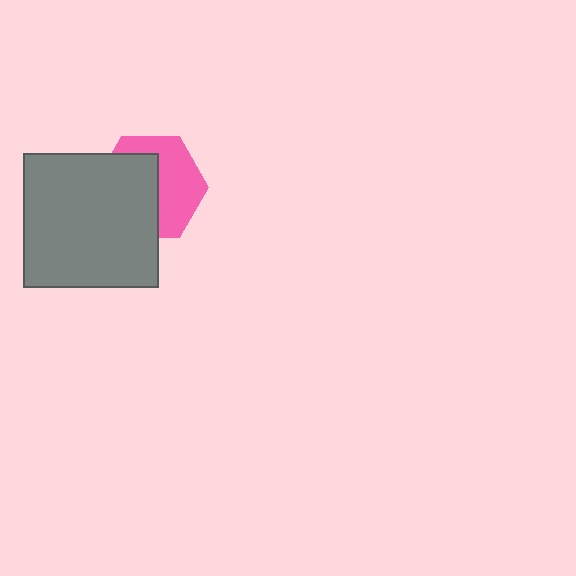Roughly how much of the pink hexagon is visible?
About half of it is visible (roughly 48%).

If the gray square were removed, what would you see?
You would see the complete pink hexagon.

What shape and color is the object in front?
The object in front is a gray square.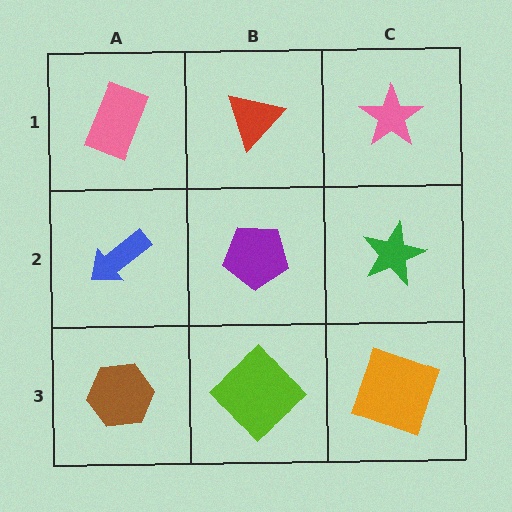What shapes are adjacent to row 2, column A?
A pink rectangle (row 1, column A), a brown hexagon (row 3, column A), a purple pentagon (row 2, column B).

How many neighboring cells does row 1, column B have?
3.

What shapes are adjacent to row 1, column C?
A green star (row 2, column C), a red triangle (row 1, column B).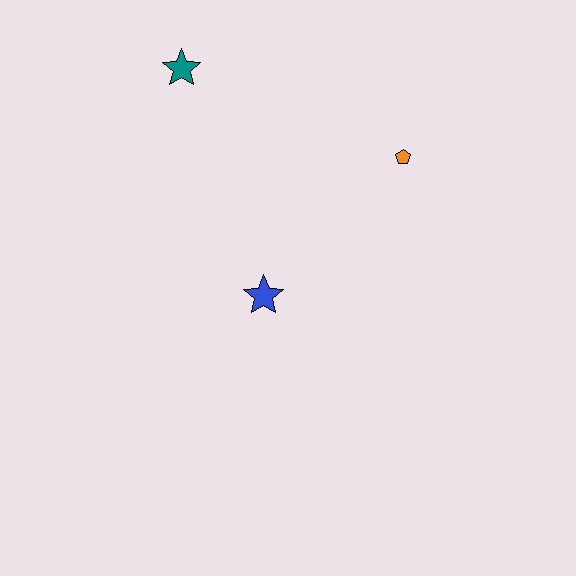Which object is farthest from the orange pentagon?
The teal star is farthest from the orange pentagon.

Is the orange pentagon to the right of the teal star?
Yes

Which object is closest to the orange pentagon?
The blue star is closest to the orange pentagon.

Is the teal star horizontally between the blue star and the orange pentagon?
No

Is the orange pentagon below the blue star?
No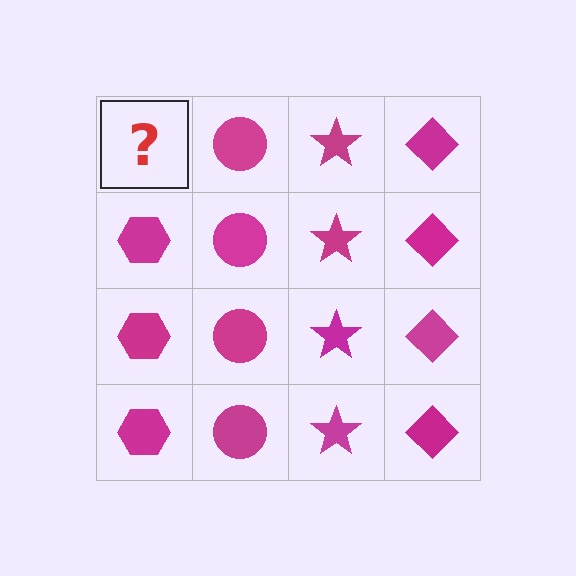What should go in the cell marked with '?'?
The missing cell should contain a magenta hexagon.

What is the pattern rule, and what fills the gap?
The rule is that each column has a consistent shape. The gap should be filled with a magenta hexagon.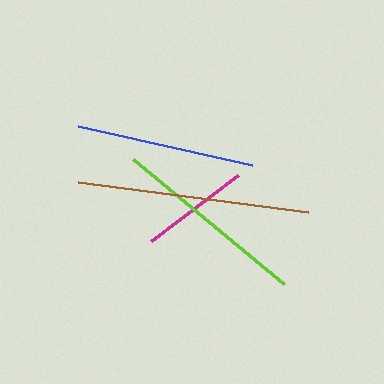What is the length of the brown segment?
The brown segment is approximately 232 pixels long.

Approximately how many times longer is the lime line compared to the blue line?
The lime line is approximately 1.1 times the length of the blue line.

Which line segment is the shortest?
The magenta line is the shortest at approximately 109 pixels.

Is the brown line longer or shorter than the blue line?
The brown line is longer than the blue line.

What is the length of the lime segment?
The lime segment is approximately 196 pixels long.